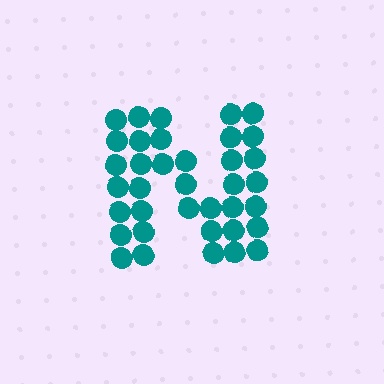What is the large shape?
The large shape is the letter N.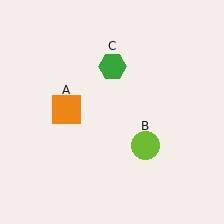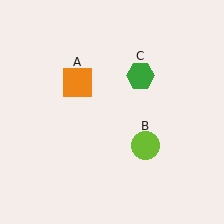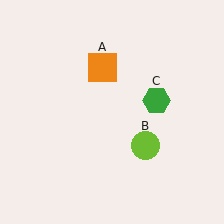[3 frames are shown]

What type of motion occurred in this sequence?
The orange square (object A), green hexagon (object C) rotated clockwise around the center of the scene.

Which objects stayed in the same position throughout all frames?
Lime circle (object B) remained stationary.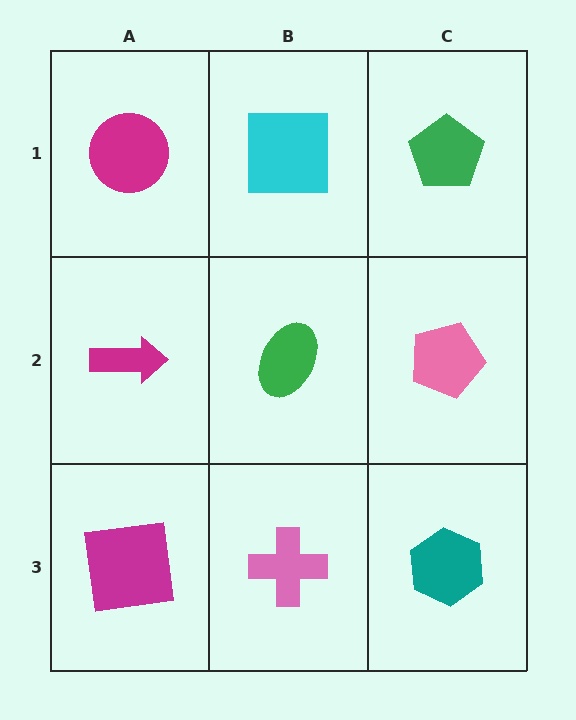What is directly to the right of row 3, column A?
A pink cross.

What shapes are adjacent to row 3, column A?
A magenta arrow (row 2, column A), a pink cross (row 3, column B).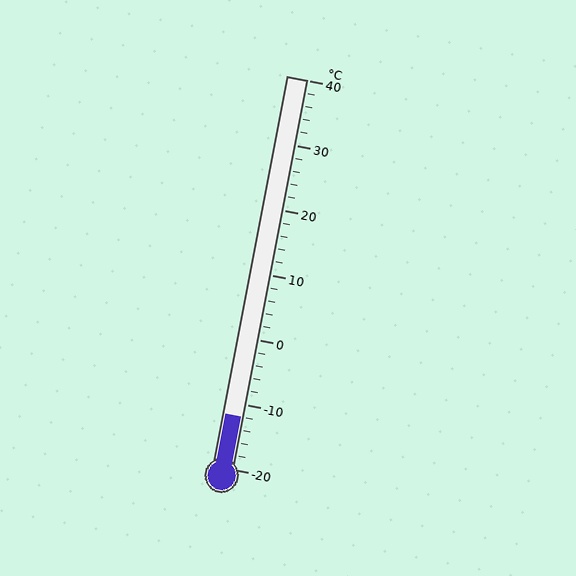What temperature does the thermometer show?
The thermometer shows approximately -12°C.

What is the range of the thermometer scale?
The thermometer scale ranges from -20°C to 40°C.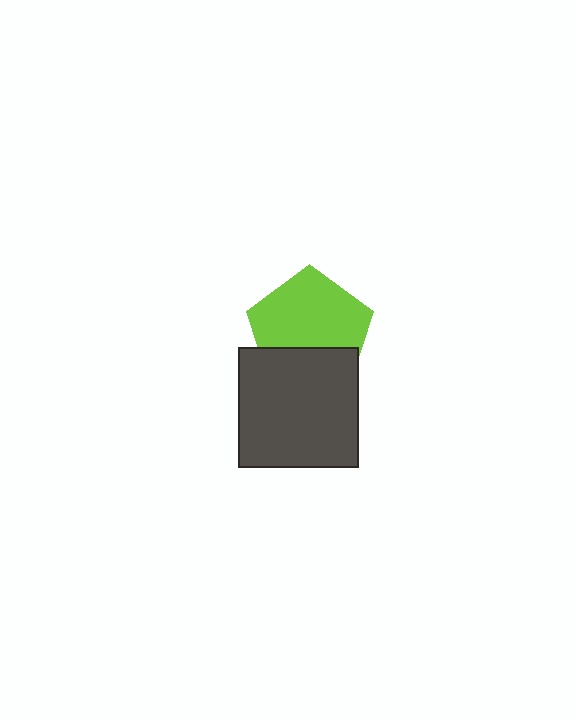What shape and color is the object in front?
The object in front is a dark gray square.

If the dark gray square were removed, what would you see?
You would see the complete lime pentagon.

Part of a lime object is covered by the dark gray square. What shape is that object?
It is a pentagon.